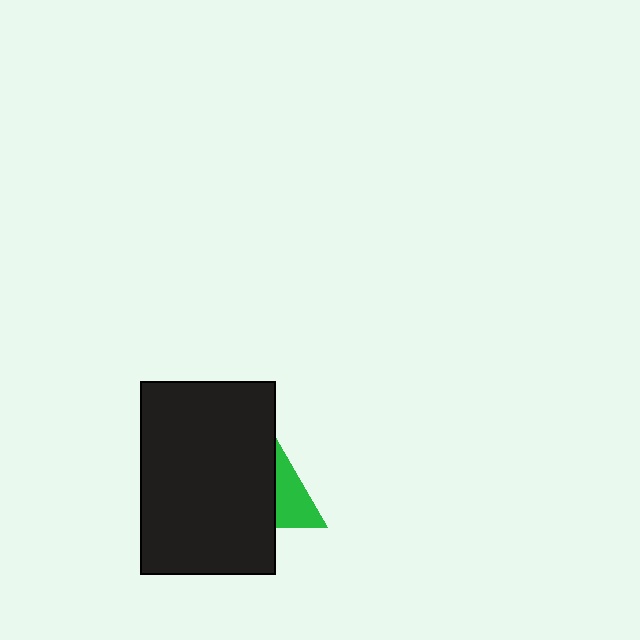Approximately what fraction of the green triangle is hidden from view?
Roughly 61% of the green triangle is hidden behind the black rectangle.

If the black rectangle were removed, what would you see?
You would see the complete green triangle.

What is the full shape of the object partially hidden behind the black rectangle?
The partially hidden object is a green triangle.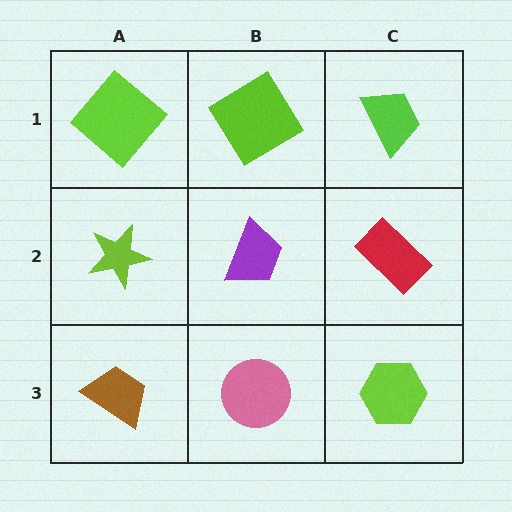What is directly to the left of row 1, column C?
A lime diamond.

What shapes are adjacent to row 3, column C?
A red rectangle (row 2, column C), a pink circle (row 3, column B).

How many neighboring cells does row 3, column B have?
3.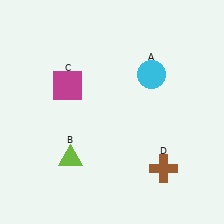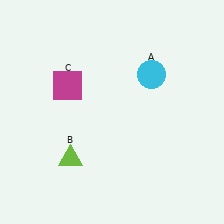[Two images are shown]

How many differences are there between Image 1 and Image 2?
There is 1 difference between the two images.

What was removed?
The brown cross (D) was removed in Image 2.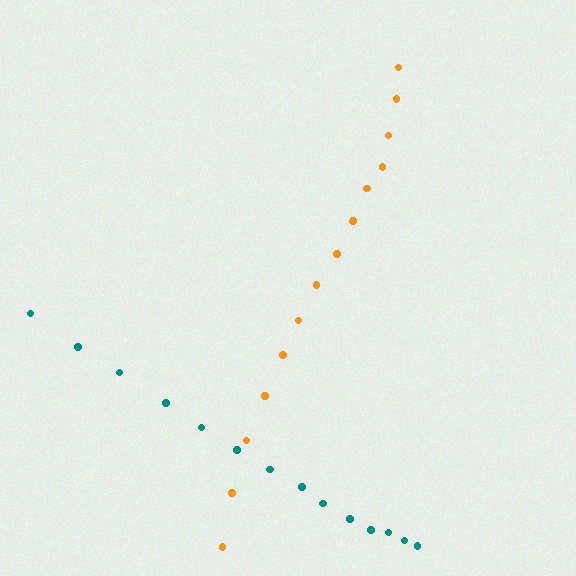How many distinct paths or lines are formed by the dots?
There are 2 distinct paths.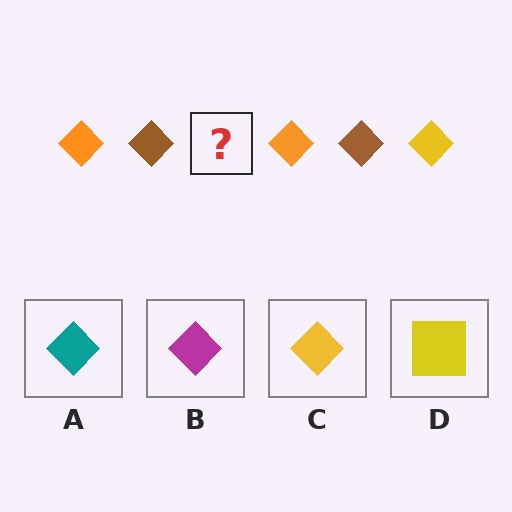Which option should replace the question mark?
Option C.